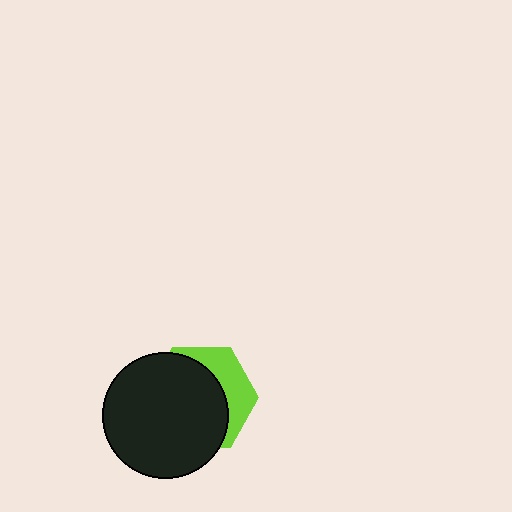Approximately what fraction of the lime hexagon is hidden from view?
Roughly 68% of the lime hexagon is hidden behind the black circle.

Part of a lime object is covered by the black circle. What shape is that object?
It is a hexagon.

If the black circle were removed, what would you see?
You would see the complete lime hexagon.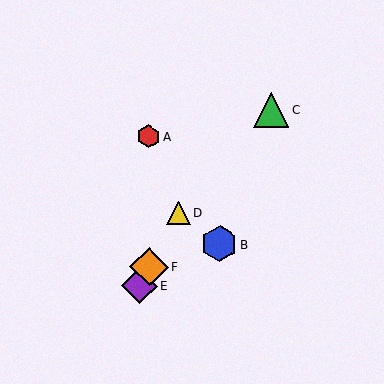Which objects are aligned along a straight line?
Objects D, E, F are aligned along a straight line.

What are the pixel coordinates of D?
Object D is at (178, 213).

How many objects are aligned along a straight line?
3 objects (D, E, F) are aligned along a straight line.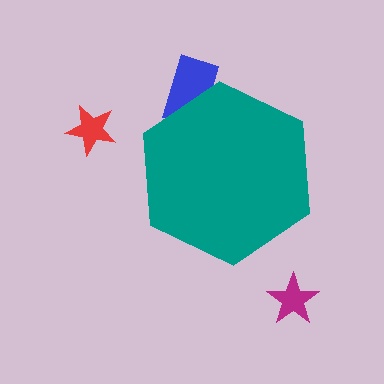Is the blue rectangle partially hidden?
Yes, the blue rectangle is partially hidden behind the teal hexagon.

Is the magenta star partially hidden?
No, the magenta star is fully visible.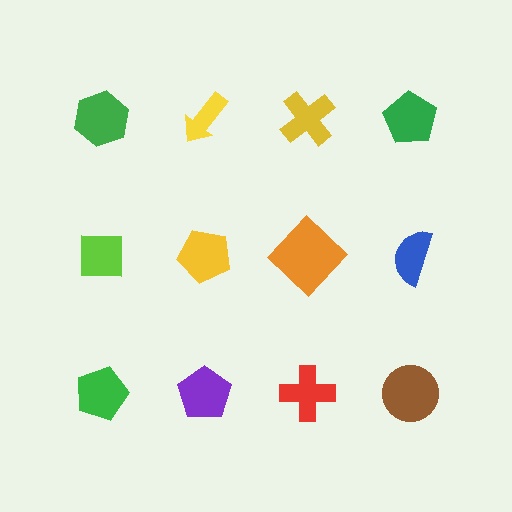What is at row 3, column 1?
A green pentagon.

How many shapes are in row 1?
4 shapes.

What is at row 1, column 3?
A yellow cross.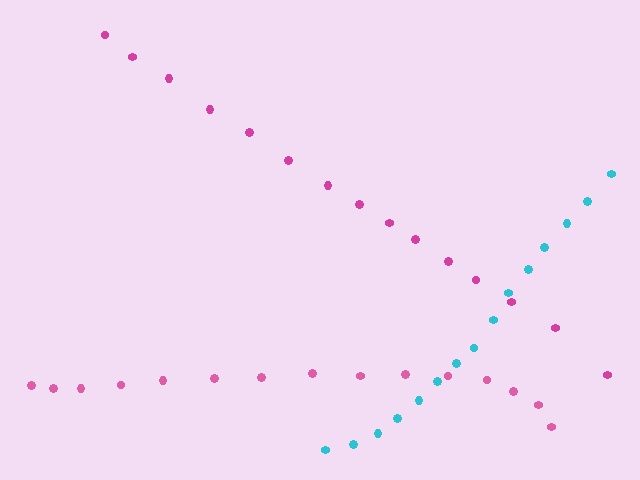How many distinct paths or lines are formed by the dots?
There are 3 distinct paths.